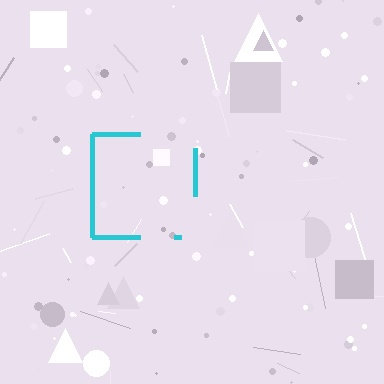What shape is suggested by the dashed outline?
The dashed outline suggests a square.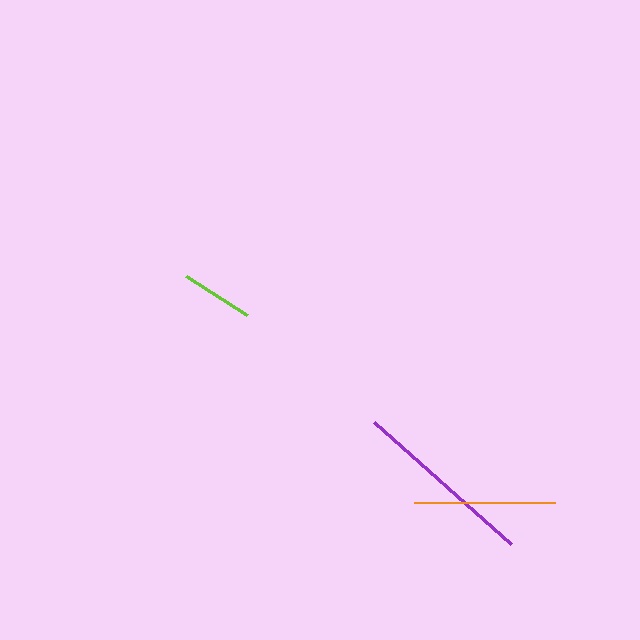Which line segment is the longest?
The purple line is the longest at approximately 184 pixels.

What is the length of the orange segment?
The orange segment is approximately 142 pixels long.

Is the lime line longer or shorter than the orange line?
The orange line is longer than the lime line.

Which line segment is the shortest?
The lime line is the shortest at approximately 73 pixels.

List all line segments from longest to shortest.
From longest to shortest: purple, orange, lime.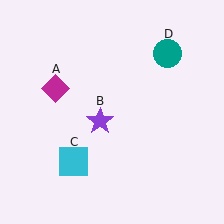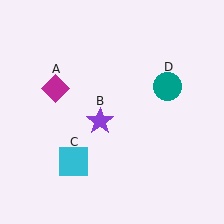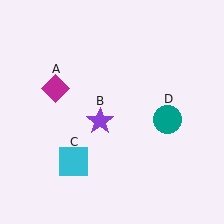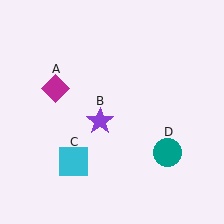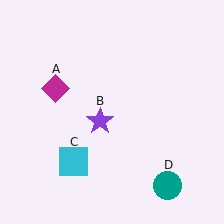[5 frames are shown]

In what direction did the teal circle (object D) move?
The teal circle (object D) moved down.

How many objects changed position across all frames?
1 object changed position: teal circle (object D).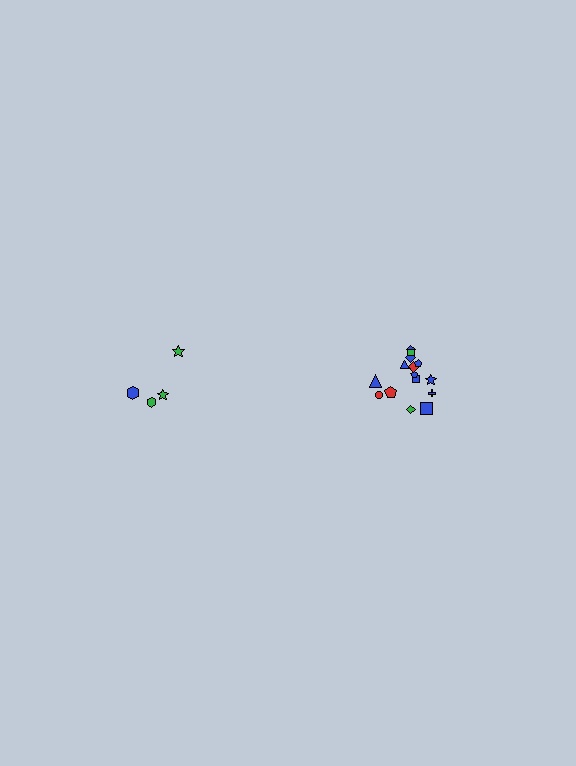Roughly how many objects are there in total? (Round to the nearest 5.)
Roughly 20 objects in total.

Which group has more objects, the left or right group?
The right group.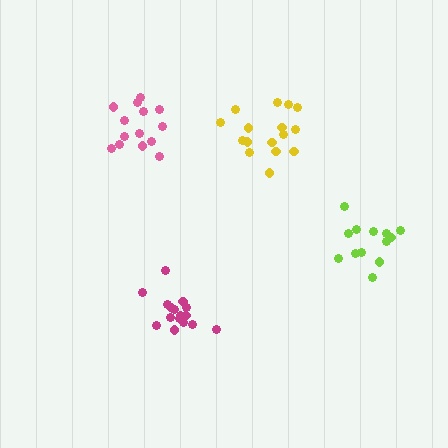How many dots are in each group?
Group 1: 14 dots, Group 2: 16 dots, Group 3: 13 dots, Group 4: 16 dots (59 total).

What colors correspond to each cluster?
The clusters are colored: pink, yellow, lime, magenta.